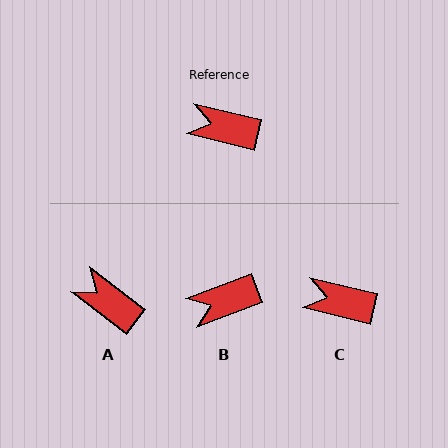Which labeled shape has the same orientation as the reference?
C.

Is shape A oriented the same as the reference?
No, it is off by about 24 degrees.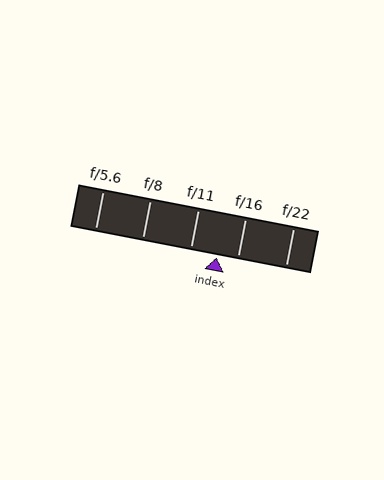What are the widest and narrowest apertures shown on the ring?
The widest aperture shown is f/5.6 and the narrowest is f/22.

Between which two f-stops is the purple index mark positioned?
The index mark is between f/11 and f/16.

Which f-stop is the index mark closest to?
The index mark is closest to f/16.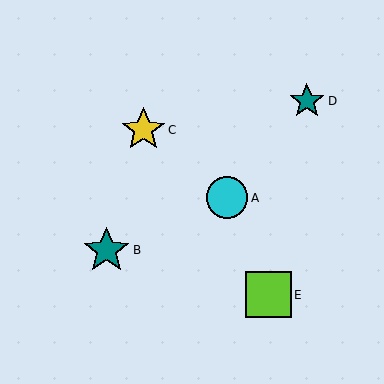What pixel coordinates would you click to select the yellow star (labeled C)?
Click at (143, 130) to select the yellow star C.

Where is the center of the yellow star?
The center of the yellow star is at (143, 130).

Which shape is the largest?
The teal star (labeled B) is the largest.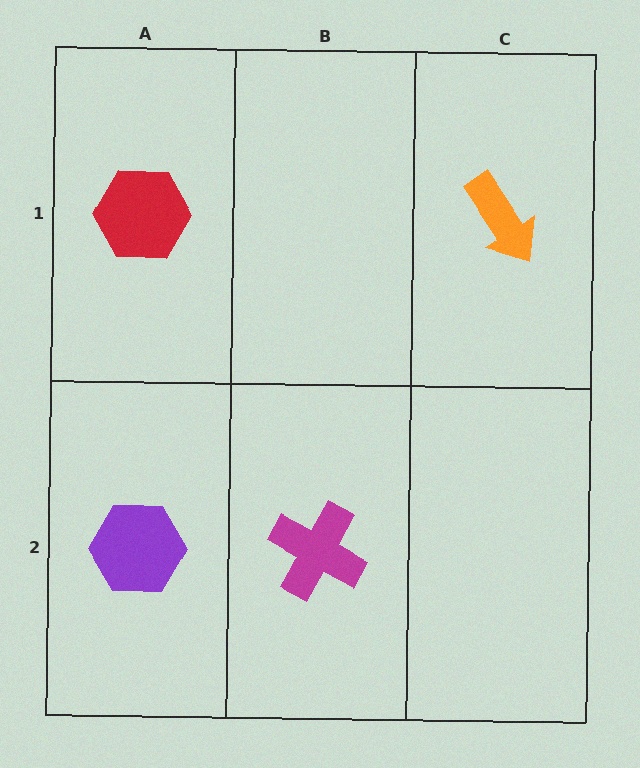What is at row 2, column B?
A magenta cross.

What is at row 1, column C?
An orange arrow.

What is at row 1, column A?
A red hexagon.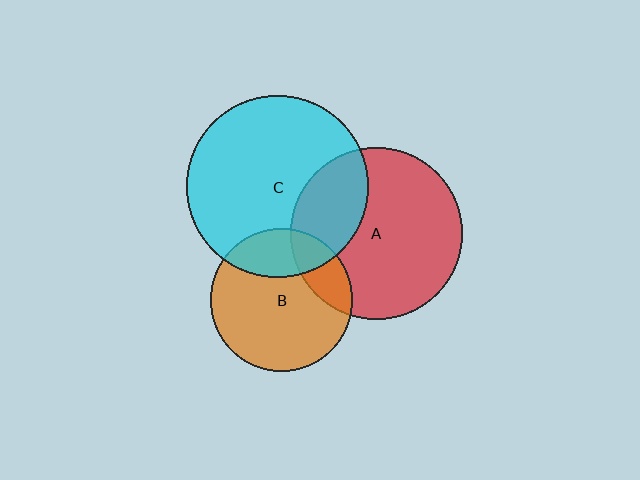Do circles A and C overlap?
Yes.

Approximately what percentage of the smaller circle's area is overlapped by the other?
Approximately 30%.